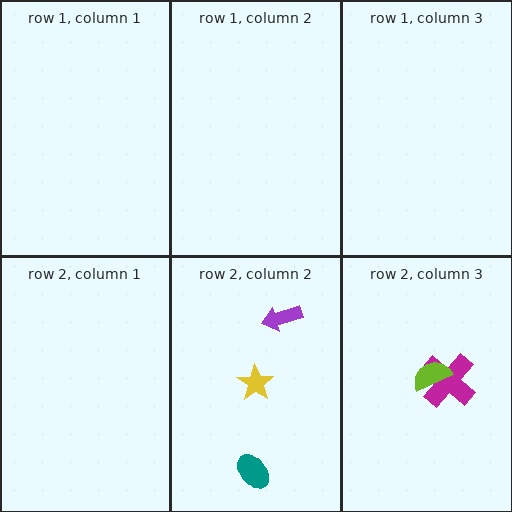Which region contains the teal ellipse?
The row 2, column 2 region.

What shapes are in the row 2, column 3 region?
The magenta cross, the lime semicircle.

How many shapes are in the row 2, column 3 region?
2.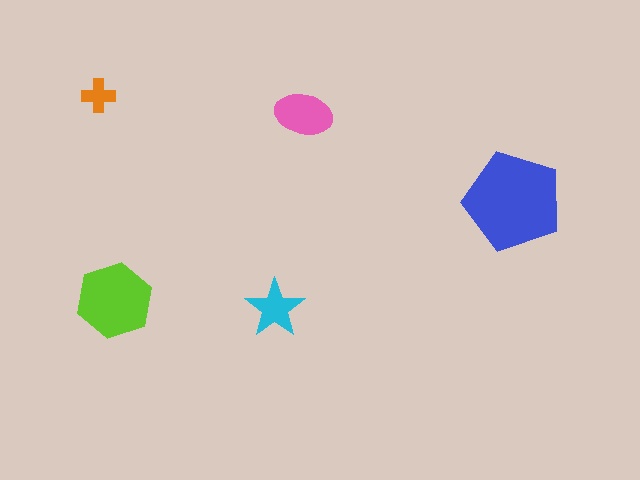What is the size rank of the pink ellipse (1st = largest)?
3rd.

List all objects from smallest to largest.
The orange cross, the cyan star, the pink ellipse, the lime hexagon, the blue pentagon.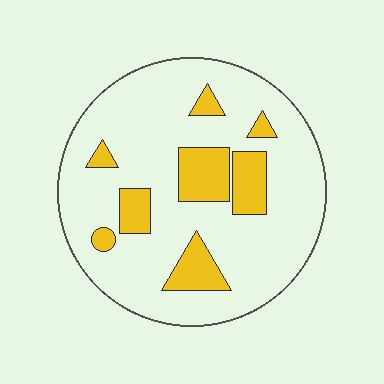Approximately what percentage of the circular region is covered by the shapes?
Approximately 20%.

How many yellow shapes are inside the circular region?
8.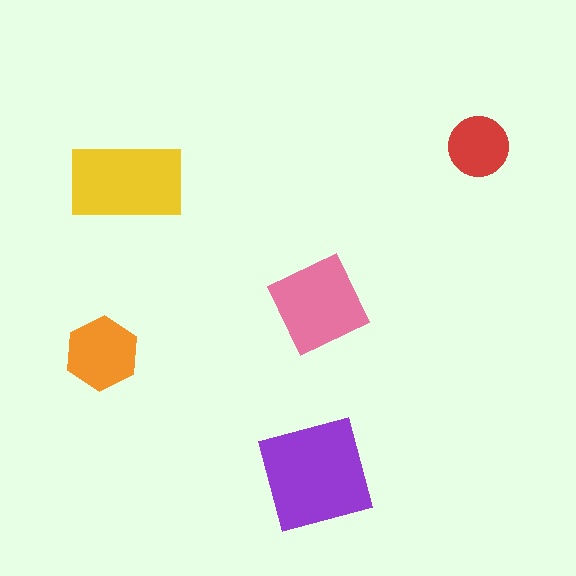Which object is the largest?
The purple square.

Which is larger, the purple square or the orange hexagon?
The purple square.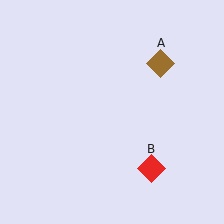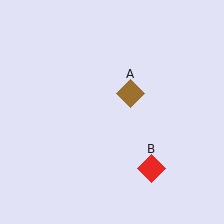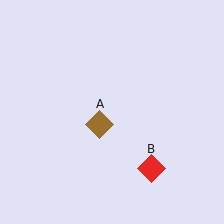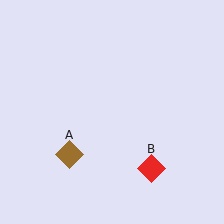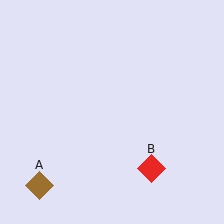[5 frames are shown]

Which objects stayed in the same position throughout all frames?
Red diamond (object B) remained stationary.